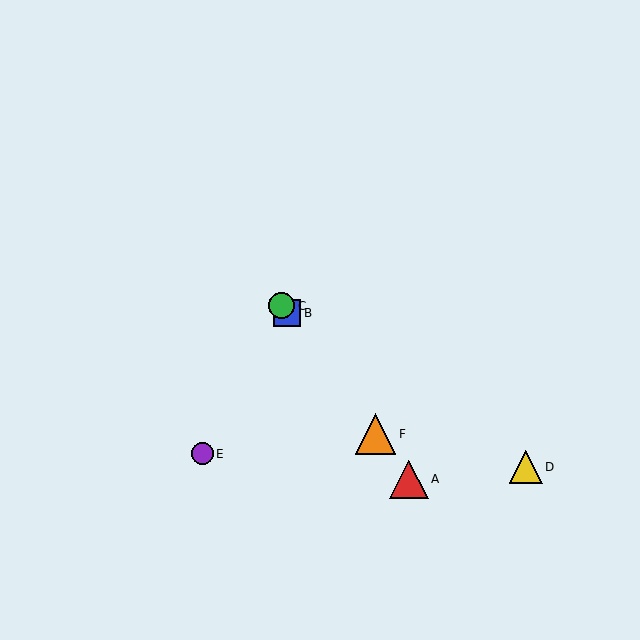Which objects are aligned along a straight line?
Objects A, B, C, F are aligned along a straight line.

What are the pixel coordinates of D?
Object D is at (526, 467).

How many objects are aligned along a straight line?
4 objects (A, B, C, F) are aligned along a straight line.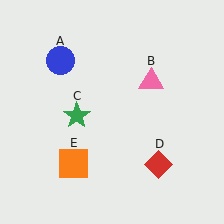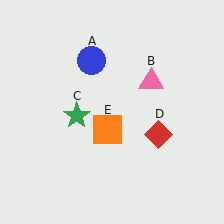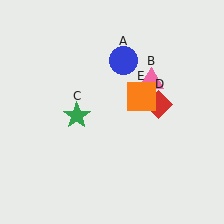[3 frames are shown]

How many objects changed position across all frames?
3 objects changed position: blue circle (object A), red diamond (object D), orange square (object E).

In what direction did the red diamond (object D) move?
The red diamond (object D) moved up.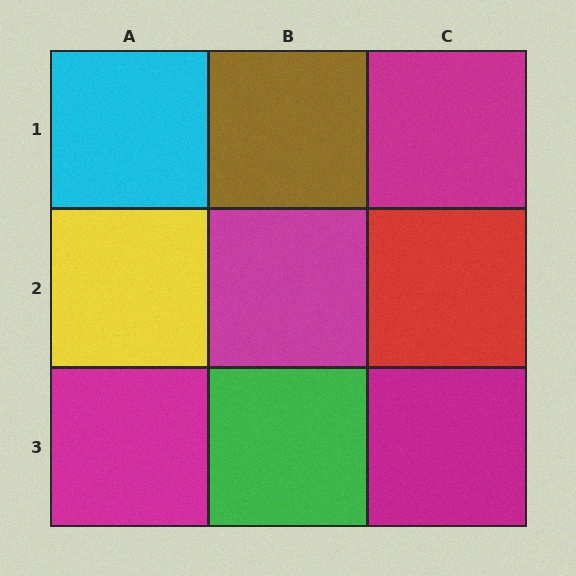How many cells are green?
1 cell is green.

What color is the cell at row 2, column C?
Red.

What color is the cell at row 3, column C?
Magenta.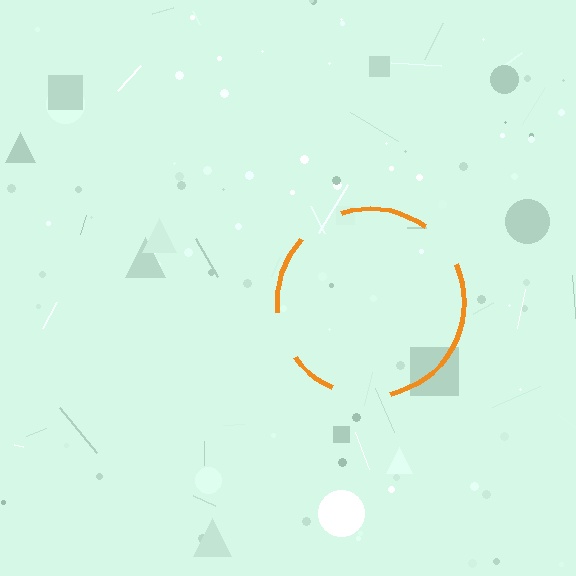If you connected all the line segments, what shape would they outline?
They would outline a circle.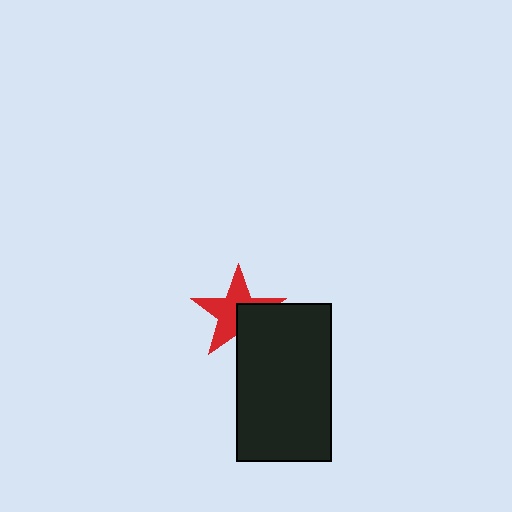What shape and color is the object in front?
The object in front is a black rectangle.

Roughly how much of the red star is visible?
About half of it is visible (roughly 63%).